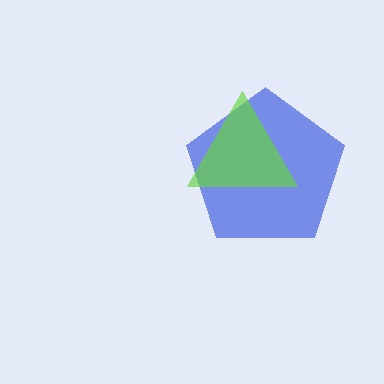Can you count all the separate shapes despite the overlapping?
Yes, there are 2 separate shapes.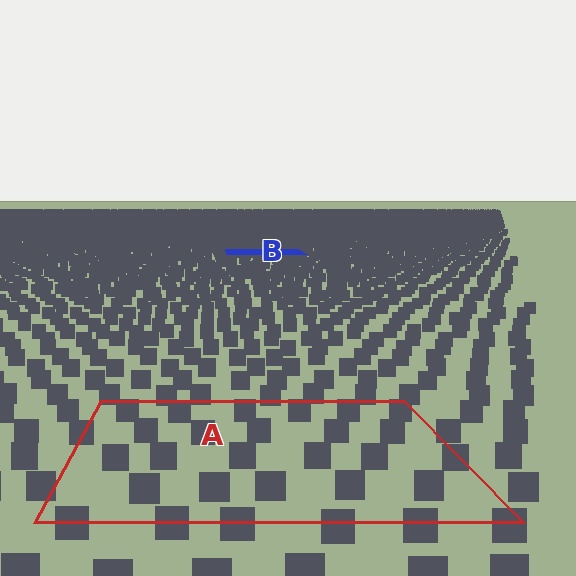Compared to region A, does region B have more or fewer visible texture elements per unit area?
Region B has more texture elements per unit area — they are packed more densely because it is farther away.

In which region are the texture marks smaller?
The texture marks are smaller in region B, because it is farther away.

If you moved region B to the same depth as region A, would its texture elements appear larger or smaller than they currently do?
They would appear larger. At a closer depth, the same texture elements are projected at a bigger on-screen size.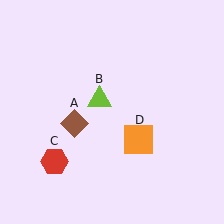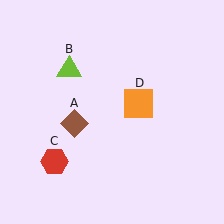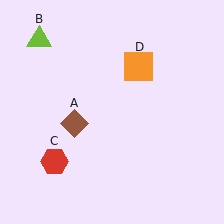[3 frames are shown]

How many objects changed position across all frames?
2 objects changed position: lime triangle (object B), orange square (object D).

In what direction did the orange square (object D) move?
The orange square (object D) moved up.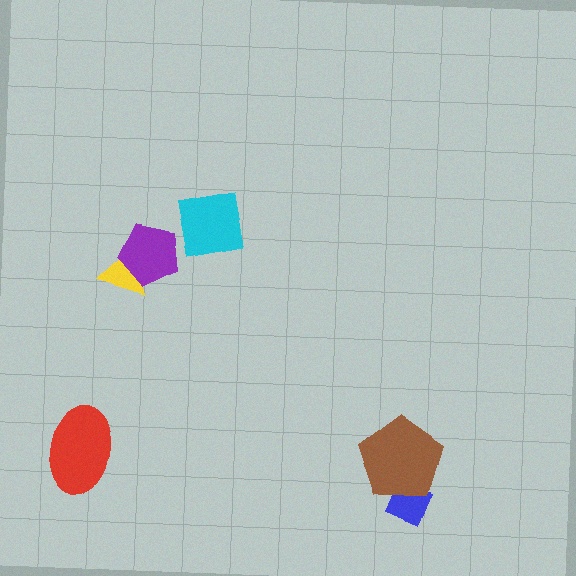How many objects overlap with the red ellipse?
0 objects overlap with the red ellipse.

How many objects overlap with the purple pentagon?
1 object overlaps with the purple pentagon.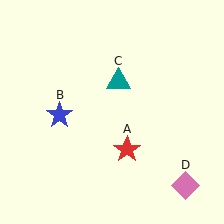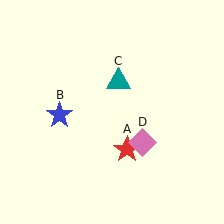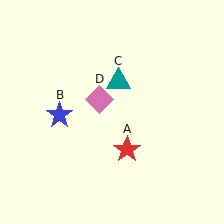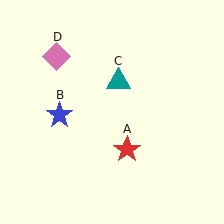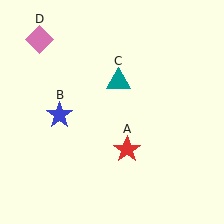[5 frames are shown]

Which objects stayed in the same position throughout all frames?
Red star (object A) and blue star (object B) and teal triangle (object C) remained stationary.